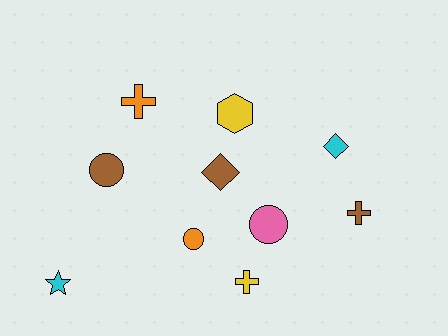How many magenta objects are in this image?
There are no magenta objects.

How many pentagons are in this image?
There are no pentagons.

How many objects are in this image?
There are 10 objects.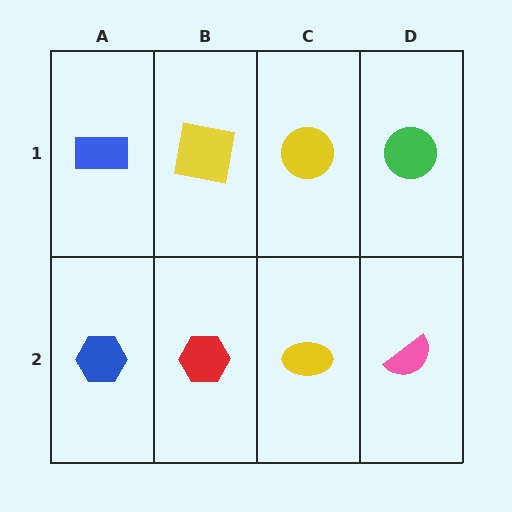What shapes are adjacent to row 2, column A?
A blue rectangle (row 1, column A), a red hexagon (row 2, column B).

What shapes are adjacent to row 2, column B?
A yellow square (row 1, column B), a blue hexagon (row 2, column A), a yellow ellipse (row 2, column C).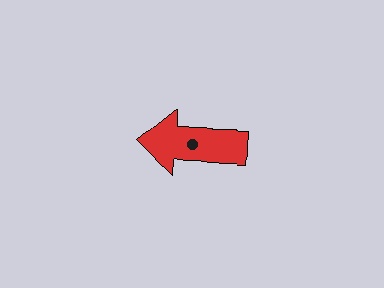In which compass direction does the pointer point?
West.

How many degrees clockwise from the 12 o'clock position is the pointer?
Approximately 273 degrees.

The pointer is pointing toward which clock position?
Roughly 9 o'clock.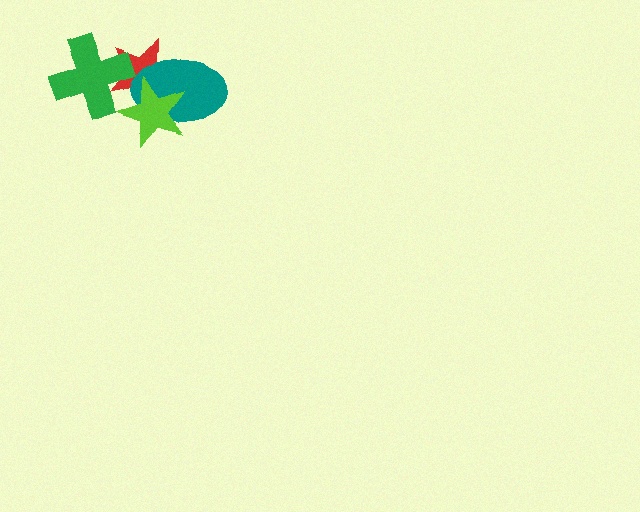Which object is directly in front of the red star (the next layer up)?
The teal ellipse is directly in front of the red star.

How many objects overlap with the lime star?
3 objects overlap with the lime star.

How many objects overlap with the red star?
3 objects overlap with the red star.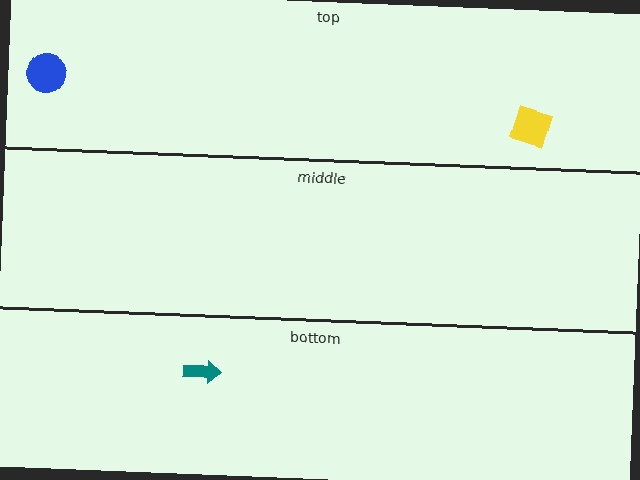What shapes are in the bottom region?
The teal arrow.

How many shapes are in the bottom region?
1.